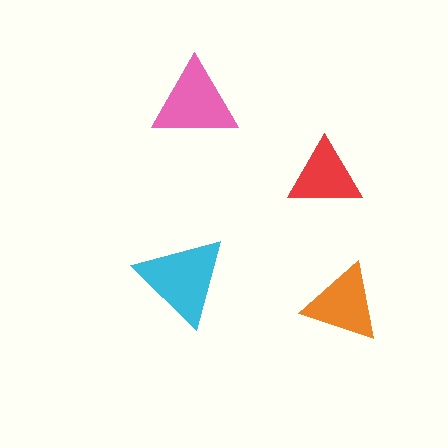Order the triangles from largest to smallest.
the cyan one, the pink one, the orange one, the red one.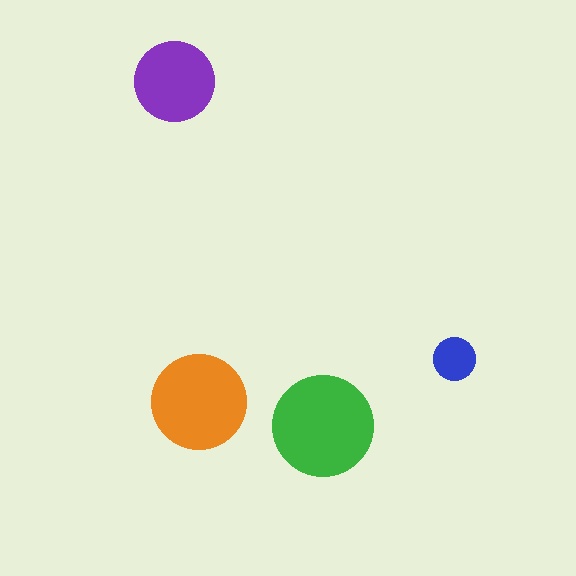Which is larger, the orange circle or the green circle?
The green one.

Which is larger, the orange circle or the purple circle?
The orange one.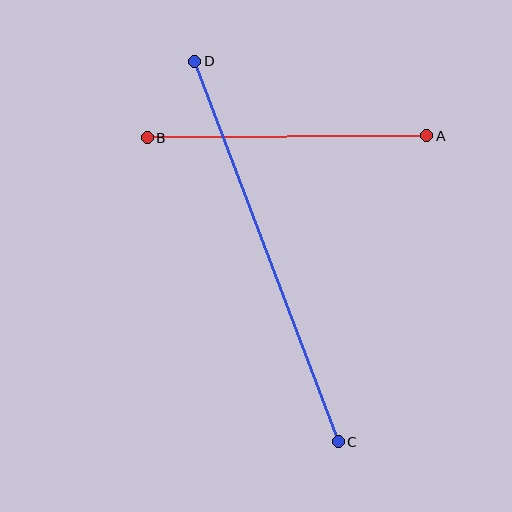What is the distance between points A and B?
The distance is approximately 280 pixels.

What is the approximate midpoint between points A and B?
The midpoint is at approximately (287, 137) pixels.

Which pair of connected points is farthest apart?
Points C and D are farthest apart.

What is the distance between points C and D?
The distance is approximately 407 pixels.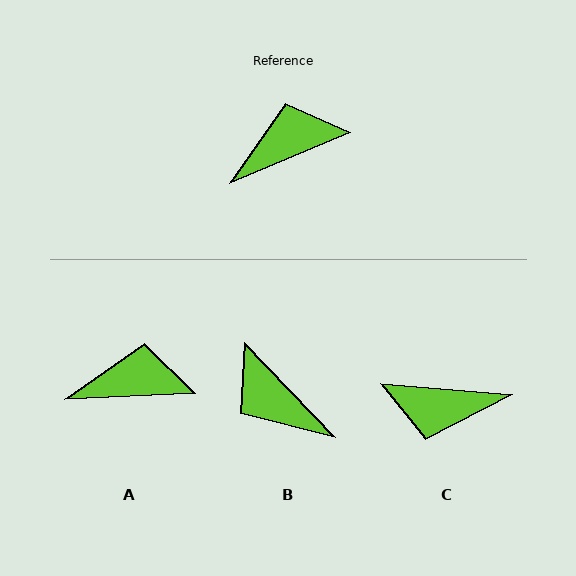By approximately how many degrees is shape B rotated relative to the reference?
Approximately 111 degrees counter-clockwise.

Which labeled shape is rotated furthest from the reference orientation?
C, about 152 degrees away.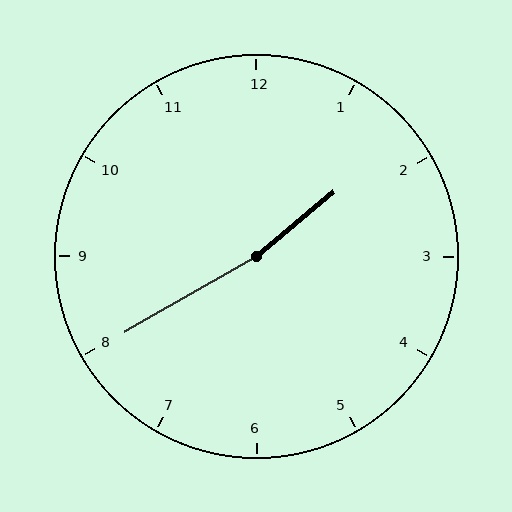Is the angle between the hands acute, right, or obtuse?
It is obtuse.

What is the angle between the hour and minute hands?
Approximately 170 degrees.